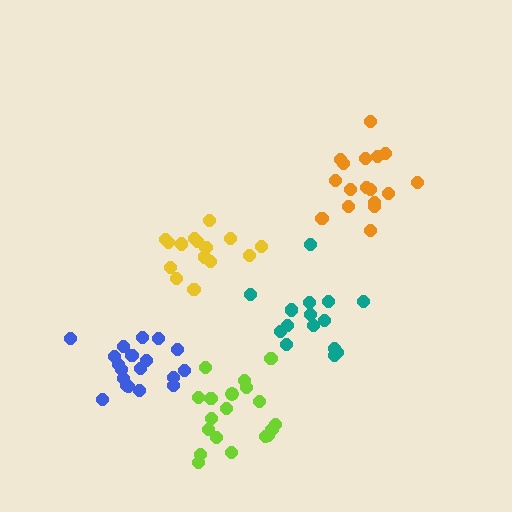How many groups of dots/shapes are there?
There are 5 groups.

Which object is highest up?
The orange cluster is topmost.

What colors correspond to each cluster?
The clusters are colored: orange, lime, blue, yellow, teal.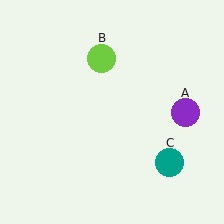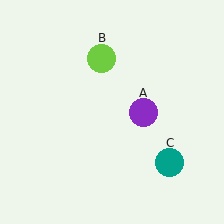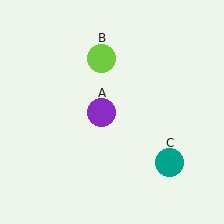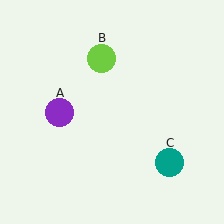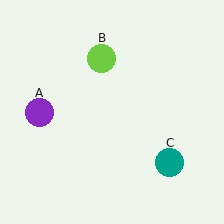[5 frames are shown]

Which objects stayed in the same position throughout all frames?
Lime circle (object B) and teal circle (object C) remained stationary.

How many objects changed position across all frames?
1 object changed position: purple circle (object A).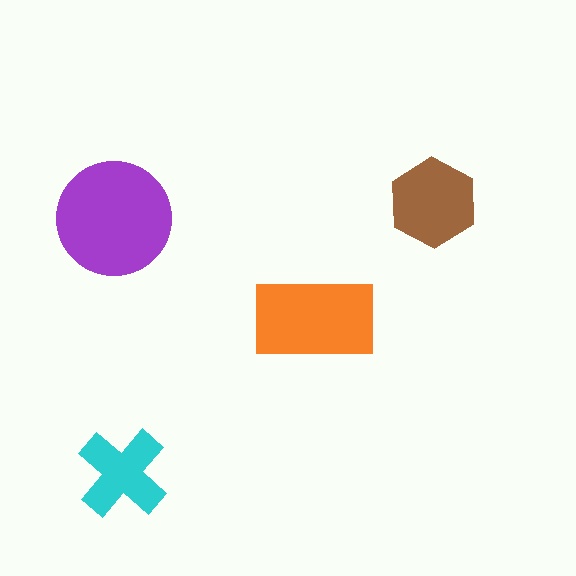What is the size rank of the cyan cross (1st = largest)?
4th.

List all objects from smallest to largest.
The cyan cross, the brown hexagon, the orange rectangle, the purple circle.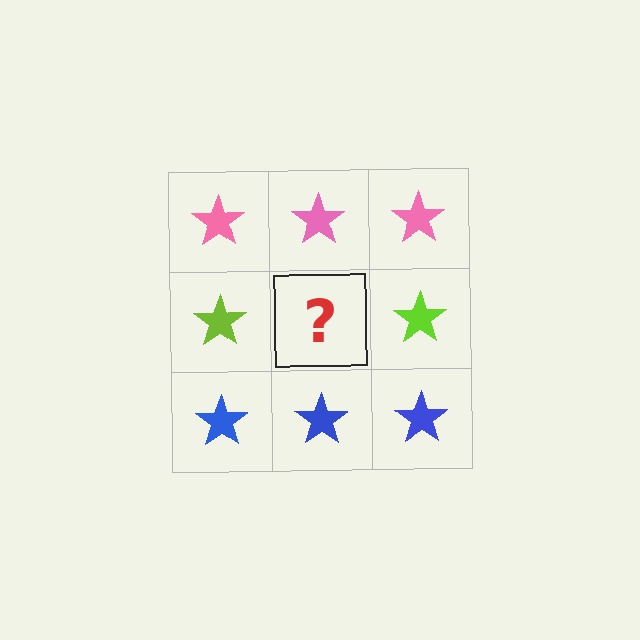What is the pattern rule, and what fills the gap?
The rule is that each row has a consistent color. The gap should be filled with a lime star.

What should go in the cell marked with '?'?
The missing cell should contain a lime star.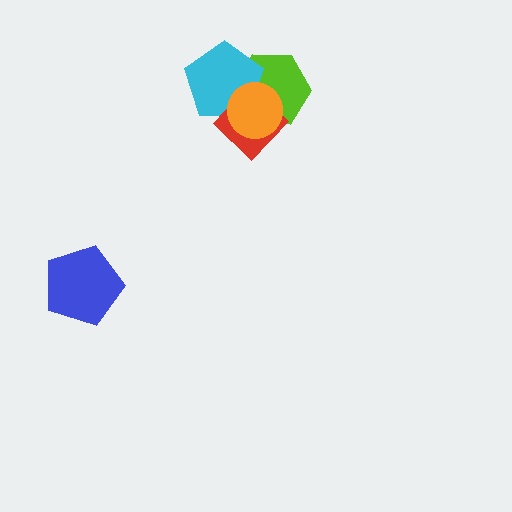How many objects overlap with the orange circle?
3 objects overlap with the orange circle.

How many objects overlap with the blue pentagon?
0 objects overlap with the blue pentagon.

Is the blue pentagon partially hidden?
No, no other shape covers it.